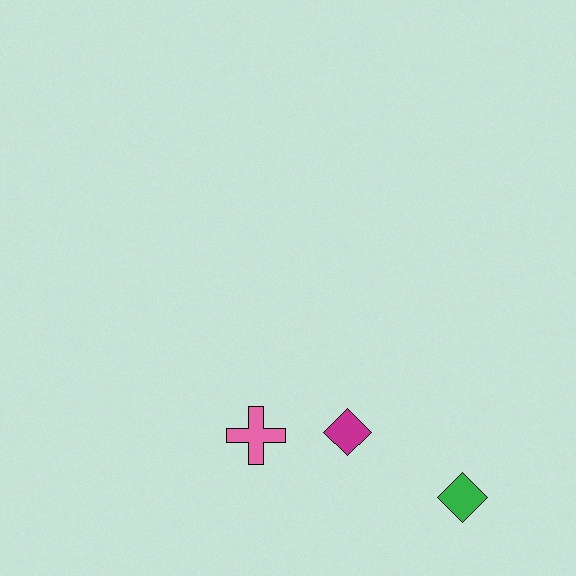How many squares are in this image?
There are no squares.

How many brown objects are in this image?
There are no brown objects.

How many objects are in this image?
There are 3 objects.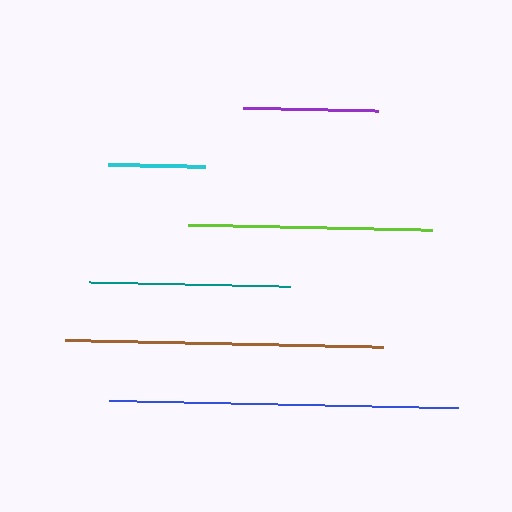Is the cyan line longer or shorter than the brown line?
The brown line is longer than the cyan line.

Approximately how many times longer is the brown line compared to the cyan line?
The brown line is approximately 3.3 times the length of the cyan line.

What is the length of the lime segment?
The lime segment is approximately 244 pixels long.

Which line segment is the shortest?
The cyan line is the shortest at approximately 97 pixels.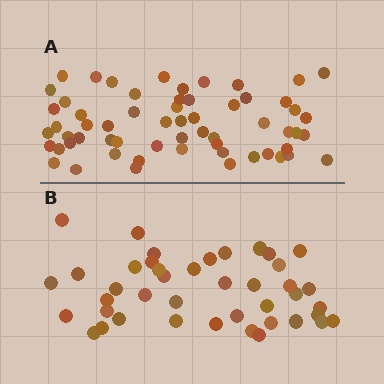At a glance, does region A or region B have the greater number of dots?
Region A (the top region) has more dots.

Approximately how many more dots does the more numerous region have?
Region A has approximately 20 more dots than region B.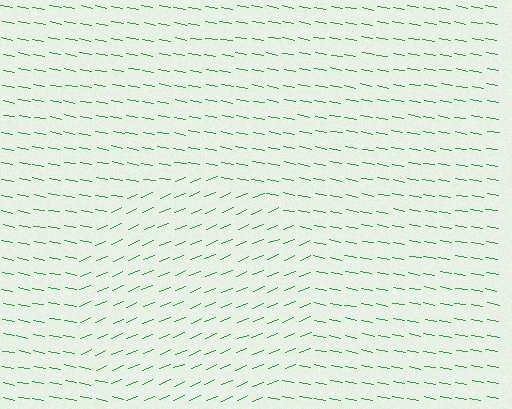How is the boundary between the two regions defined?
The boundary is defined purely by a change in line orientation (approximately 33 degrees difference). All lines are the same color and thickness.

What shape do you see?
I see a circle.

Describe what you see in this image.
The image is filled with small green line segments. A circle region in the image has lines oriented differently from the surrounding lines, creating a visible texture boundary.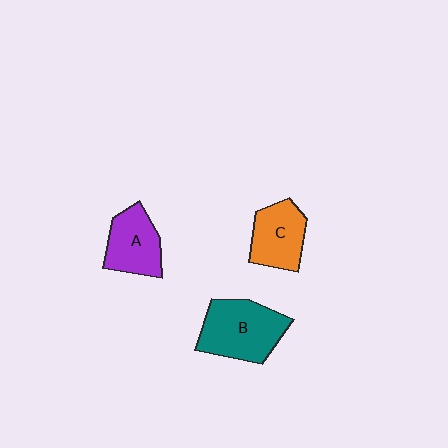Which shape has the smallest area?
Shape A (purple).